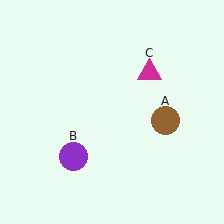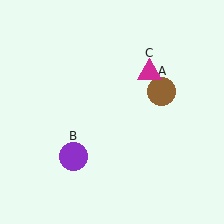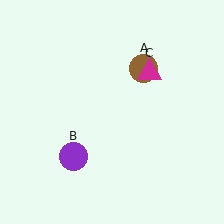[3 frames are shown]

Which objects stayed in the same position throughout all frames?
Purple circle (object B) and magenta triangle (object C) remained stationary.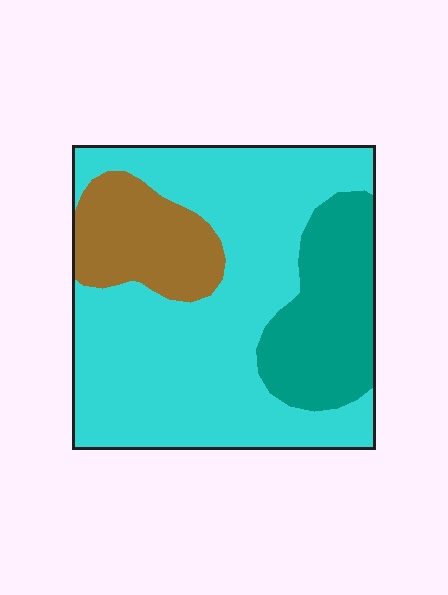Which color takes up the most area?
Cyan, at roughly 65%.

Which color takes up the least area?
Brown, at roughly 15%.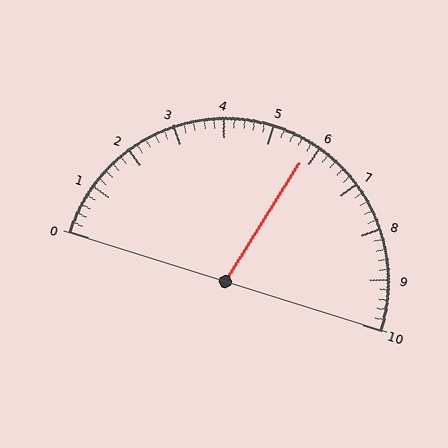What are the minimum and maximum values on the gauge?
The gauge ranges from 0 to 10.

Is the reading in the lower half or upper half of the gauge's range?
The reading is in the upper half of the range (0 to 10).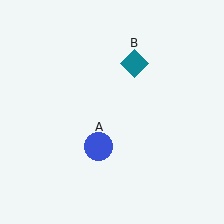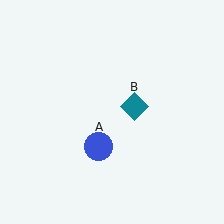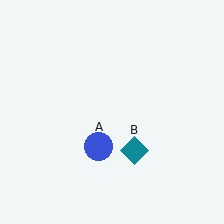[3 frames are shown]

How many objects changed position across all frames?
1 object changed position: teal diamond (object B).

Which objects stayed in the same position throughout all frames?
Blue circle (object A) remained stationary.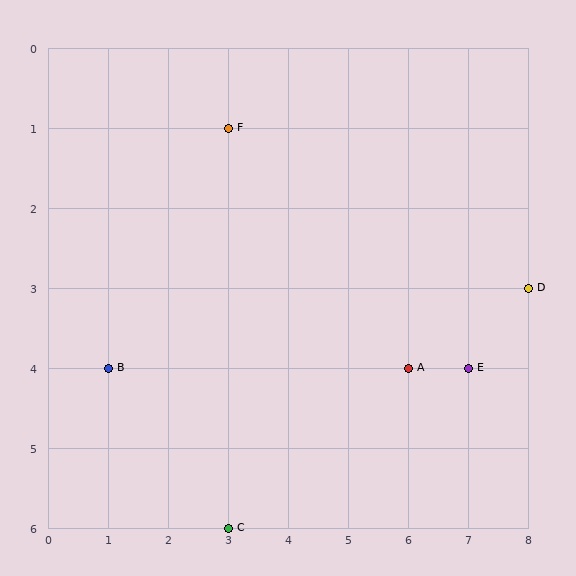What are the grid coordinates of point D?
Point D is at grid coordinates (8, 3).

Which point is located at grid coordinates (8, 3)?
Point D is at (8, 3).